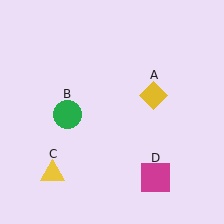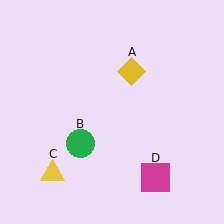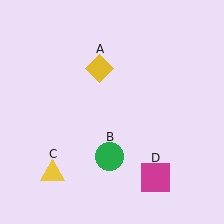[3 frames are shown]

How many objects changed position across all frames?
2 objects changed position: yellow diamond (object A), green circle (object B).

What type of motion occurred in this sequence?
The yellow diamond (object A), green circle (object B) rotated counterclockwise around the center of the scene.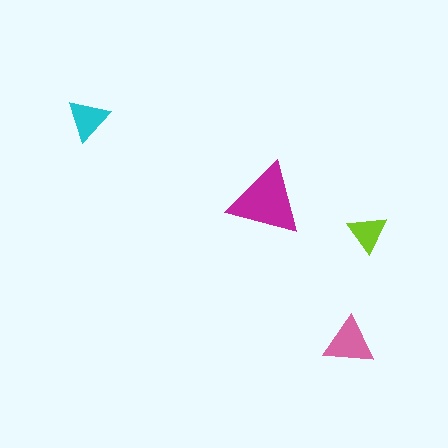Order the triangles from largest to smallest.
the magenta one, the pink one, the cyan one, the lime one.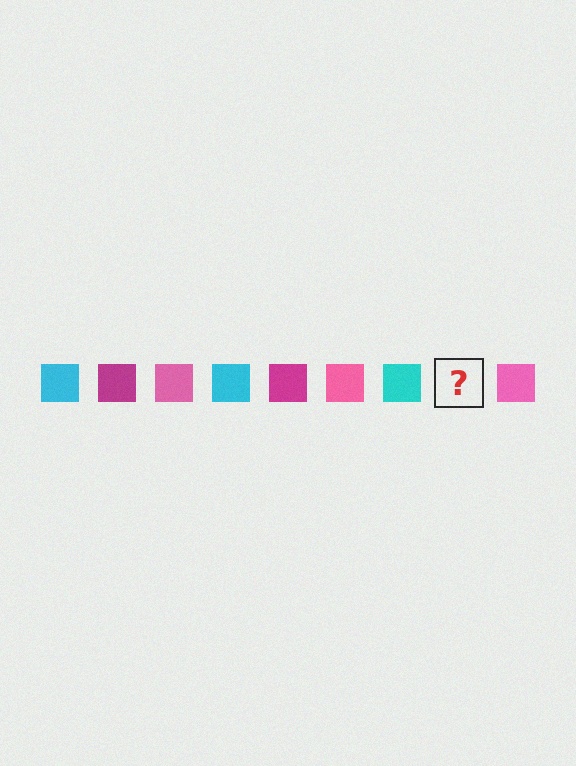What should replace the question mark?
The question mark should be replaced with a magenta square.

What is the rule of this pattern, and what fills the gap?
The rule is that the pattern cycles through cyan, magenta, pink squares. The gap should be filled with a magenta square.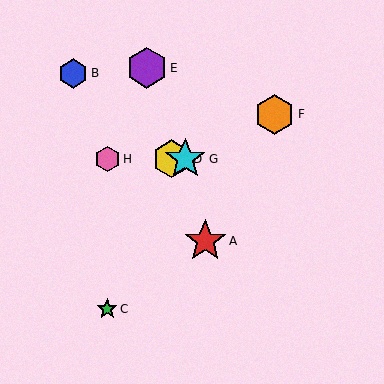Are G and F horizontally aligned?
No, G is at y≈159 and F is at y≈114.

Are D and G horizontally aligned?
Yes, both are at y≈159.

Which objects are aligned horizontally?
Objects D, G, H are aligned horizontally.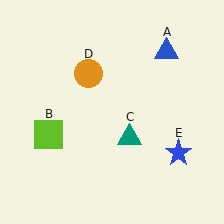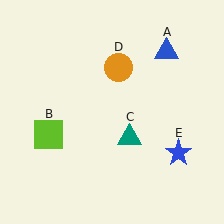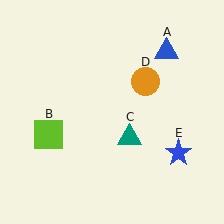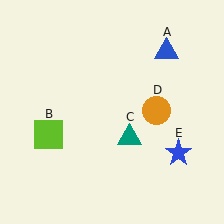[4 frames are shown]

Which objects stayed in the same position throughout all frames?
Blue triangle (object A) and lime square (object B) and teal triangle (object C) and blue star (object E) remained stationary.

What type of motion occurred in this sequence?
The orange circle (object D) rotated clockwise around the center of the scene.